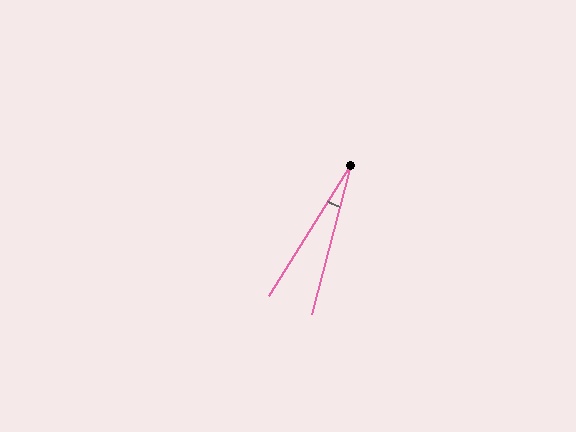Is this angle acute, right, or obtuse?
It is acute.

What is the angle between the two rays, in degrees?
Approximately 18 degrees.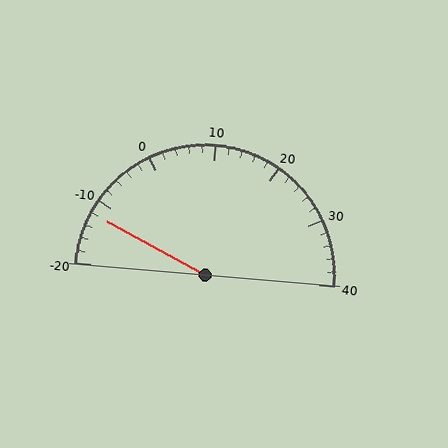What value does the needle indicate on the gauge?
The needle indicates approximately -12.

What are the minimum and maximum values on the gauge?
The gauge ranges from -20 to 40.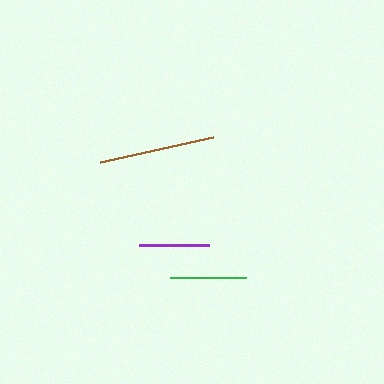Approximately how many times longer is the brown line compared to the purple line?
The brown line is approximately 1.7 times the length of the purple line.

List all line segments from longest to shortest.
From longest to shortest: brown, green, purple.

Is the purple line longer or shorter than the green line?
The green line is longer than the purple line.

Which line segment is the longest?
The brown line is the longest at approximately 116 pixels.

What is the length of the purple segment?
The purple segment is approximately 70 pixels long.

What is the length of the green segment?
The green segment is approximately 77 pixels long.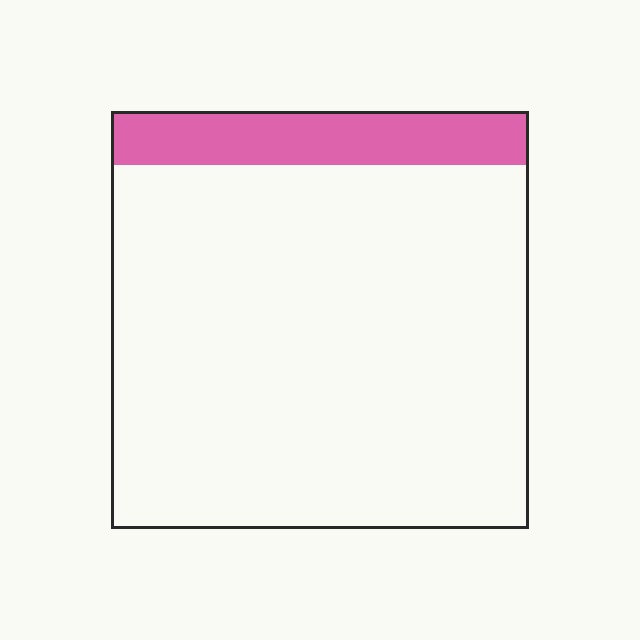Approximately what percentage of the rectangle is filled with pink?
Approximately 15%.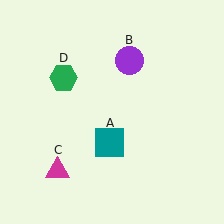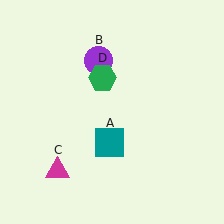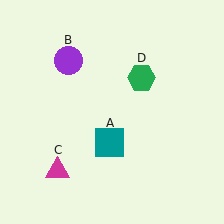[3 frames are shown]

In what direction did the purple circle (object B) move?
The purple circle (object B) moved left.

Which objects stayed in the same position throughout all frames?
Teal square (object A) and magenta triangle (object C) remained stationary.